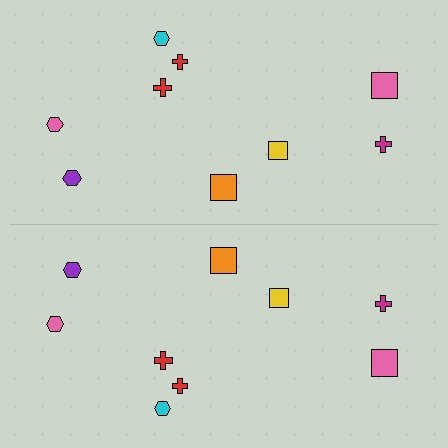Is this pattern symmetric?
Yes, this pattern has bilateral (reflection) symmetry.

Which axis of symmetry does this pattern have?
The pattern has a horizontal axis of symmetry running through the center of the image.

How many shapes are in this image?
There are 18 shapes in this image.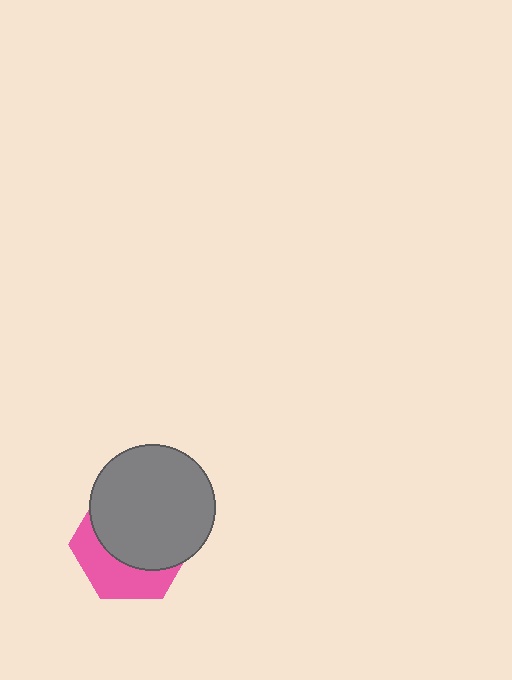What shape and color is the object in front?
The object in front is a gray circle.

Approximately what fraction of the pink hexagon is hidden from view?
Roughly 62% of the pink hexagon is hidden behind the gray circle.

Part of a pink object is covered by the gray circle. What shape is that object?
It is a hexagon.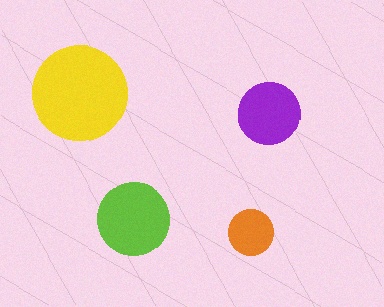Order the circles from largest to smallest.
the yellow one, the lime one, the purple one, the orange one.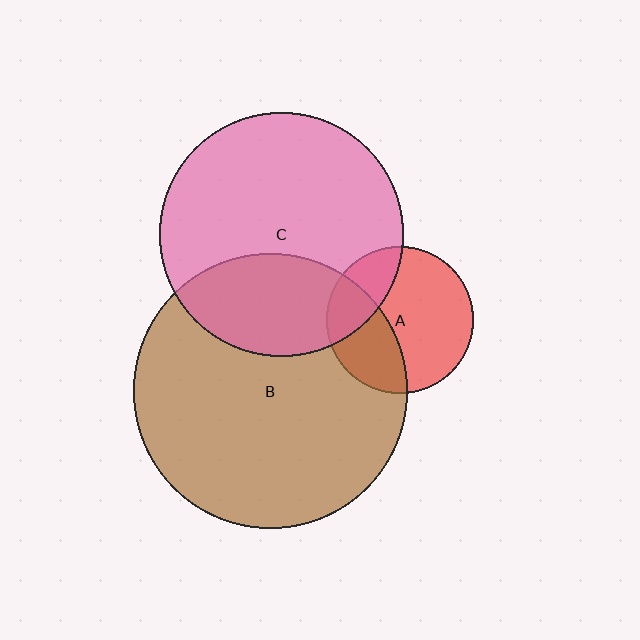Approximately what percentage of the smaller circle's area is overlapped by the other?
Approximately 35%.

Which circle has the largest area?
Circle B (brown).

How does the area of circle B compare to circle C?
Approximately 1.3 times.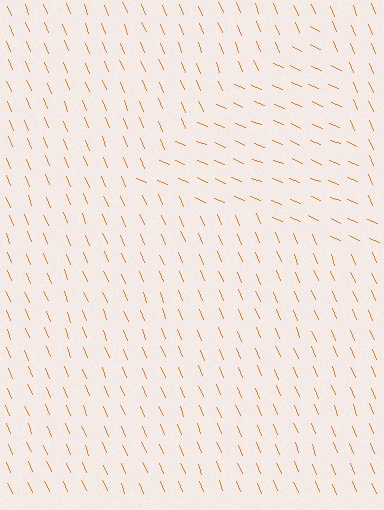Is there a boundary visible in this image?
Yes, there is a texture boundary formed by a change in line orientation.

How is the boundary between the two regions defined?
The boundary is defined purely by a change in line orientation (approximately 45 degrees difference). All lines are the same color and thickness.